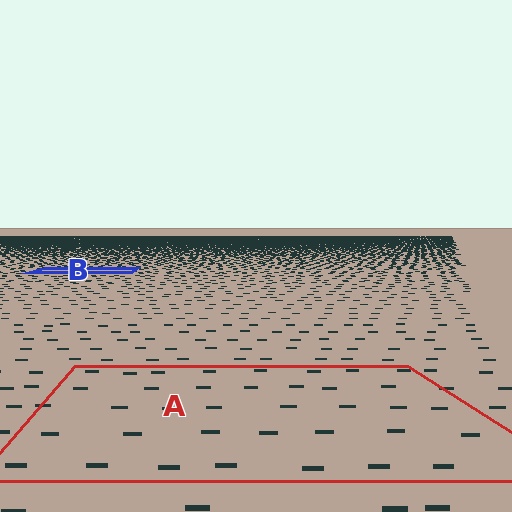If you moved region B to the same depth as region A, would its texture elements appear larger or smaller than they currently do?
They would appear larger. At a closer depth, the same texture elements are projected at a bigger on-screen size.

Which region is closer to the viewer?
Region A is closer. The texture elements there are larger and more spread out.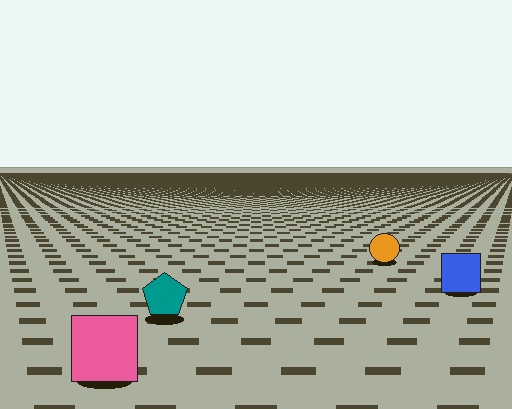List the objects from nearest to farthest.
From nearest to farthest: the pink square, the teal pentagon, the blue square, the orange circle.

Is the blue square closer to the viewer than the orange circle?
Yes. The blue square is closer — you can tell from the texture gradient: the ground texture is coarser near it.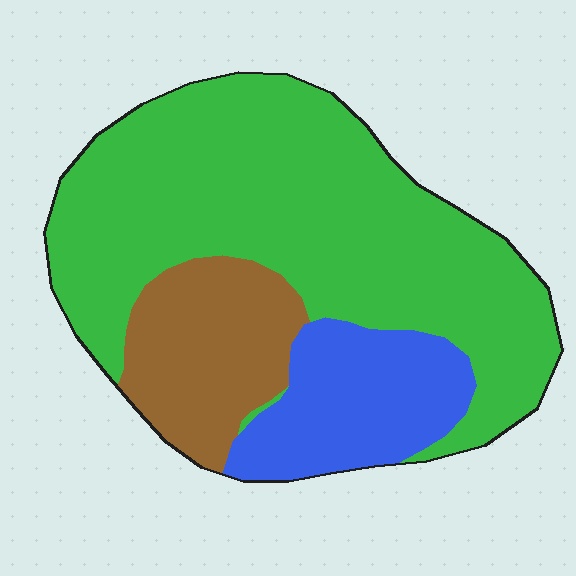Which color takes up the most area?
Green, at roughly 65%.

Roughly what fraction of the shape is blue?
Blue takes up about one sixth (1/6) of the shape.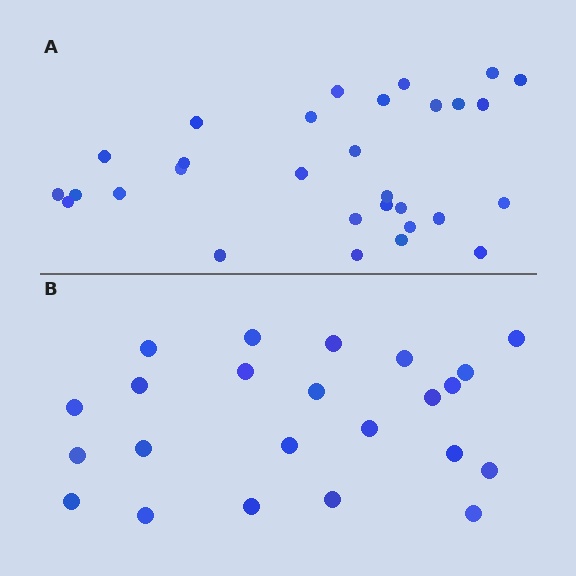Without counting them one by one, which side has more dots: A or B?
Region A (the top region) has more dots.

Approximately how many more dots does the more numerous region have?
Region A has roughly 8 or so more dots than region B.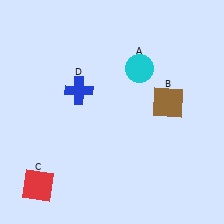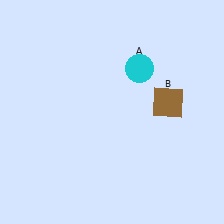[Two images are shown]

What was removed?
The red square (C), the blue cross (D) were removed in Image 2.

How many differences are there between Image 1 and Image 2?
There are 2 differences between the two images.